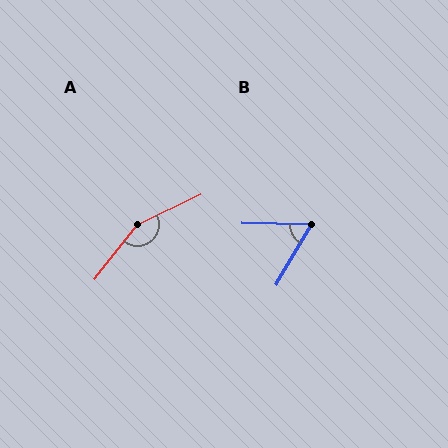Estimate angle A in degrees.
Approximately 153 degrees.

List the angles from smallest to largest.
B (61°), A (153°).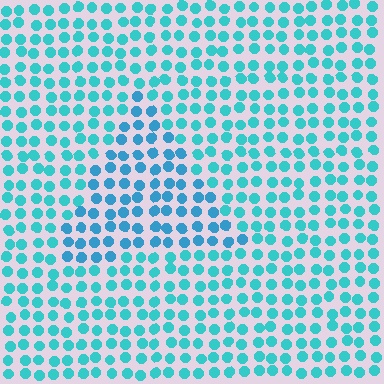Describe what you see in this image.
The image is filled with small cyan elements in a uniform arrangement. A triangle-shaped region is visible where the elements are tinted to a slightly different hue, forming a subtle color boundary.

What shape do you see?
I see a triangle.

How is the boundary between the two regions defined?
The boundary is defined purely by a slight shift in hue (about 21 degrees). Spacing, size, and orientation are identical on both sides.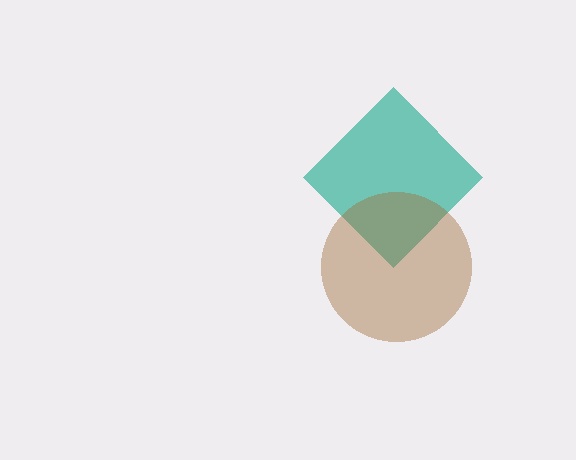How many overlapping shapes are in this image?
There are 2 overlapping shapes in the image.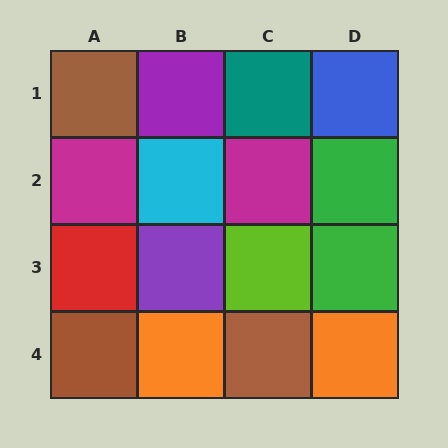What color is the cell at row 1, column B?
Purple.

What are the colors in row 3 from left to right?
Red, purple, lime, green.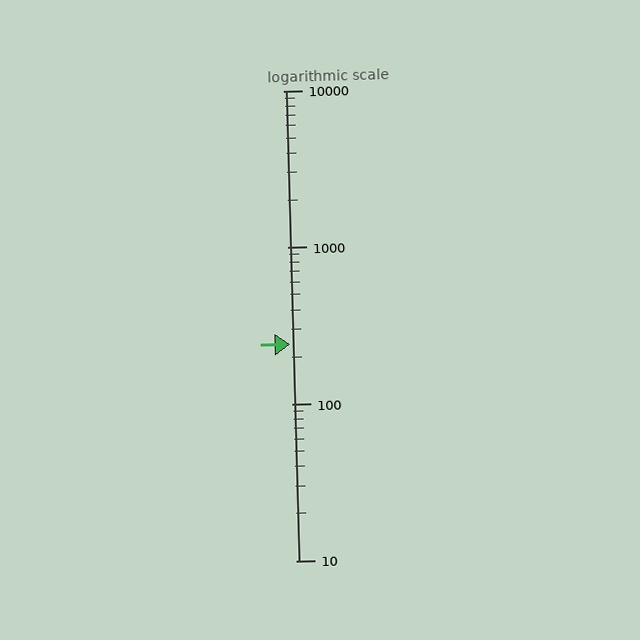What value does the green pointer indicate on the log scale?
The pointer indicates approximately 240.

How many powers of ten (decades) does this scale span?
The scale spans 3 decades, from 10 to 10000.